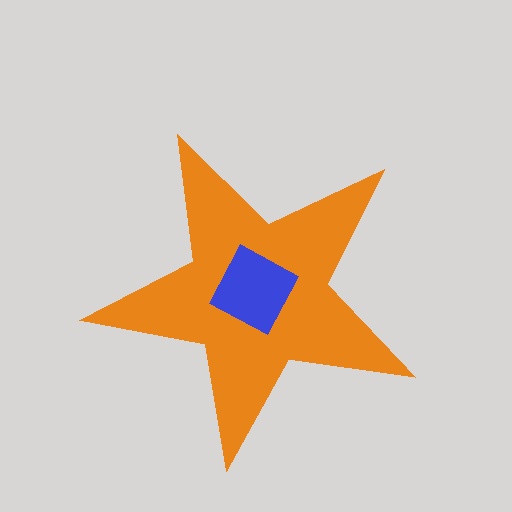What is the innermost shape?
The blue diamond.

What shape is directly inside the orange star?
The blue diamond.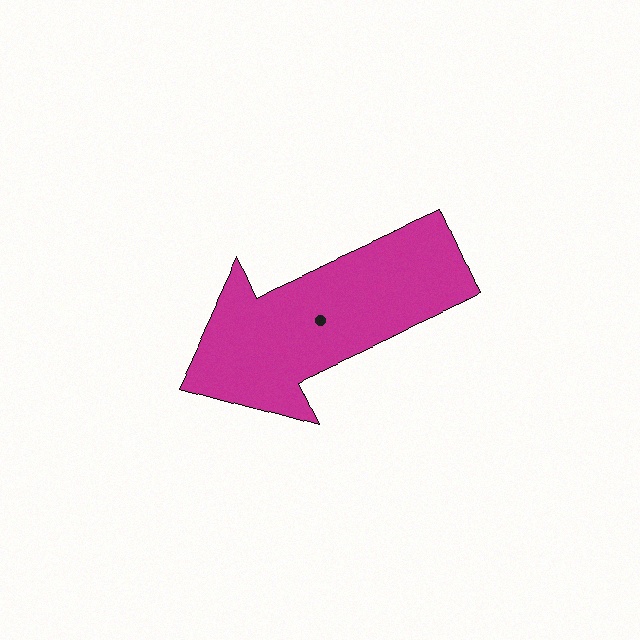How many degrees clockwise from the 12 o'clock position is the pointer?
Approximately 245 degrees.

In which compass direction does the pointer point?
Southwest.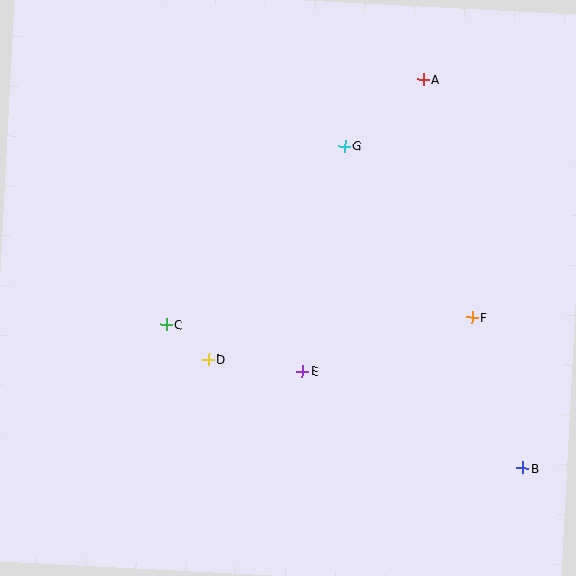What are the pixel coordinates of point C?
Point C is at (166, 325).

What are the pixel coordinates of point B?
Point B is at (523, 468).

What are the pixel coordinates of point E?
Point E is at (302, 371).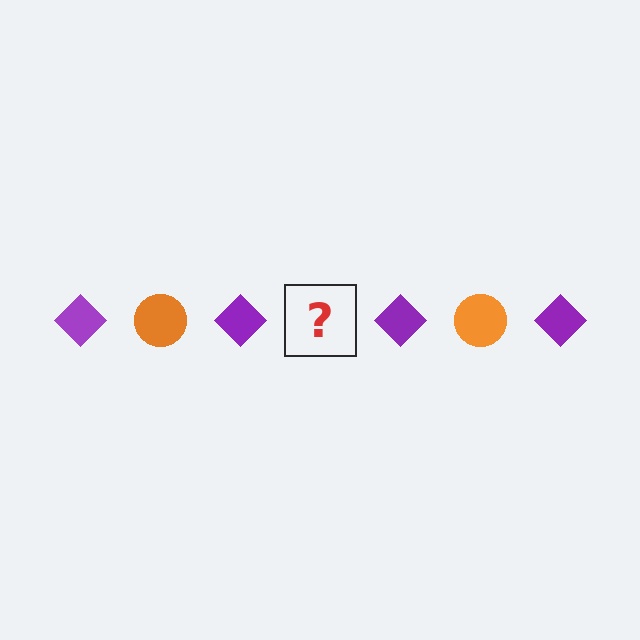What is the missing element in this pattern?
The missing element is an orange circle.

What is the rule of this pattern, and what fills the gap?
The rule is that the pattern alternates between purple diamond and orange circle. The gap should be filled with an orange circle.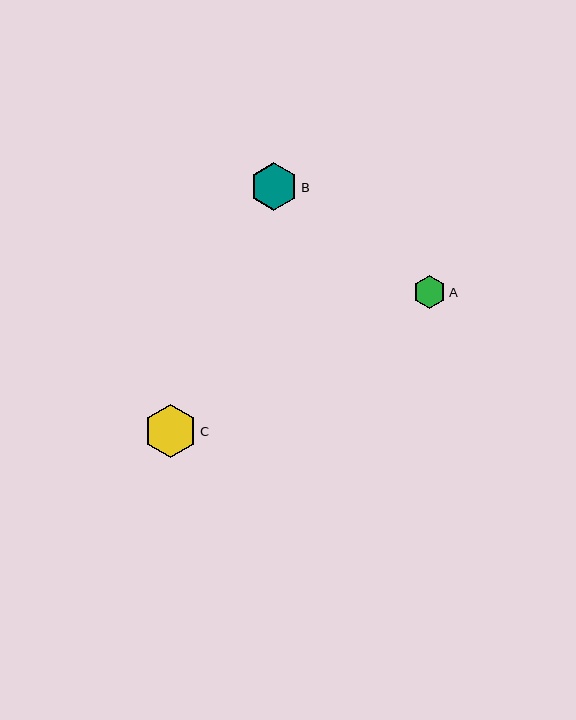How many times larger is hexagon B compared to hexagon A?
Hexagon B is approximately 1.4 times the size of hexagon A.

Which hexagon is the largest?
Hexagon C is the largest with a size of approximately 53 pixels.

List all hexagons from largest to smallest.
From largest to smallest: C, B, A.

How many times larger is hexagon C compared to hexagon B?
Hexagon C is approximately 1.1 times the size of hexagon B.